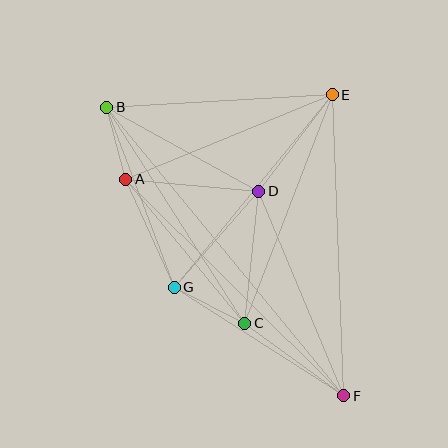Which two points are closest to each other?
Points A and B are closest to each other.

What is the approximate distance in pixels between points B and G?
The distance between B and G is approximately 192 pixels.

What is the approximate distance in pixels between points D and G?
The distance between D and G is approximately 128 pixels.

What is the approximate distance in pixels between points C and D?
The distance between C and D is approximately 133 pixels.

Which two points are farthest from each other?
Points B and F are farthest from each other.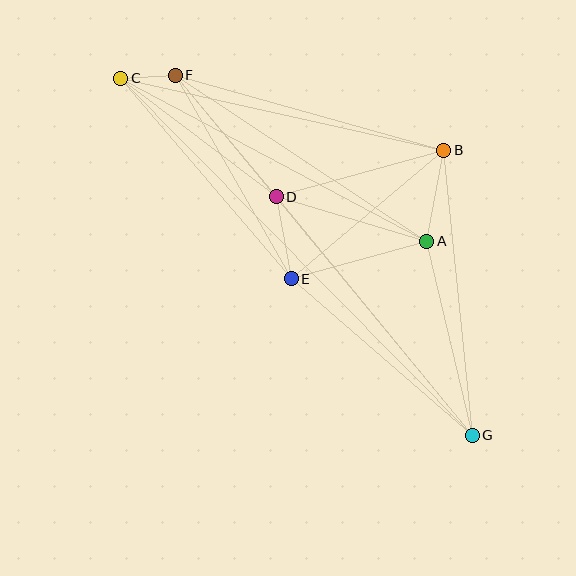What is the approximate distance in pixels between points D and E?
The distance between D and E is approximately 84 pixels.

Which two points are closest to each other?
Points C and F are closest to each other.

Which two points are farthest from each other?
Points C and G are farthest from each other.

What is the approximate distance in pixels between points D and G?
The distance between D and G is approximately 309 pixels.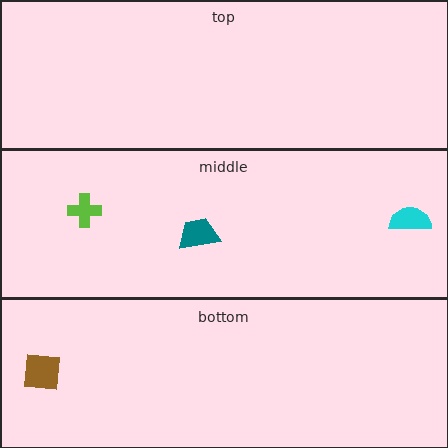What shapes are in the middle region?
The cyan semicircle, the teal trapezoid, the lime cross.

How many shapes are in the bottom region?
1.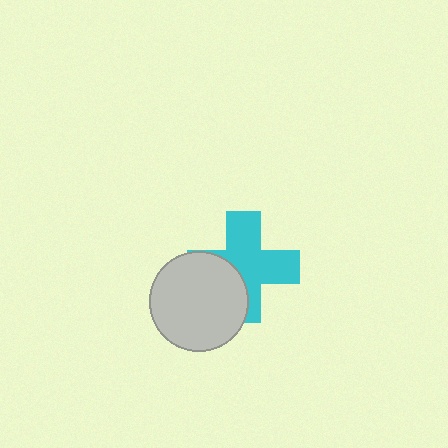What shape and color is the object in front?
The object in front is a light gray circle.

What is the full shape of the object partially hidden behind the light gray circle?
The partially hidden object is a cyan cross.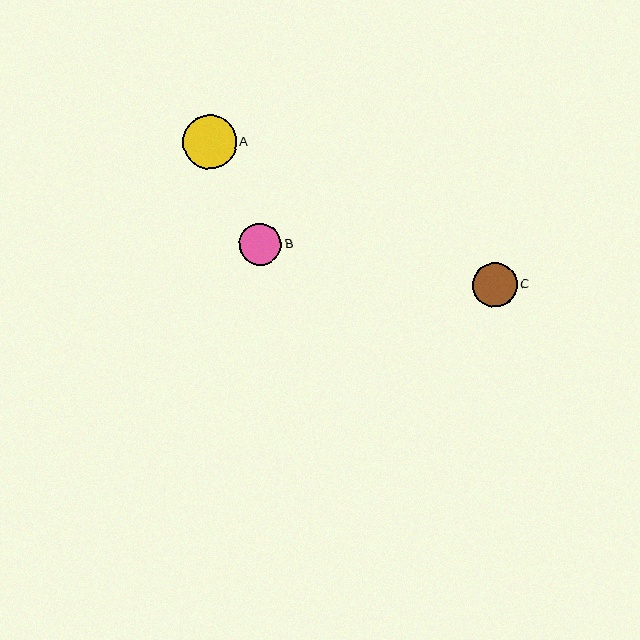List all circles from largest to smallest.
From largest to smallest: A, C, B.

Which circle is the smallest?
Circle B is the smallest with a size of approximately 42 pixels.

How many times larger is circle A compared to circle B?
Circle A is approximately 1.3 times the size of circle B.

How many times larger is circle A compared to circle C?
Circle A is approximately 1.2 times the size of circle C.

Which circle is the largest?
Circle A is the largest with a size of approximately 54 pixels.